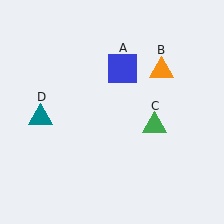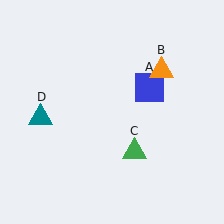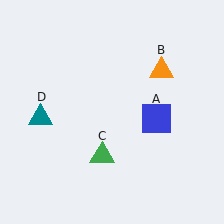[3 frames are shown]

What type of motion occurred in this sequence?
The blue square (object A), green triangle (object C) rotated clockwise around the center of the scene.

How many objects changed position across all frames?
2 objects changed position: blue square (object A), green triangle (object C).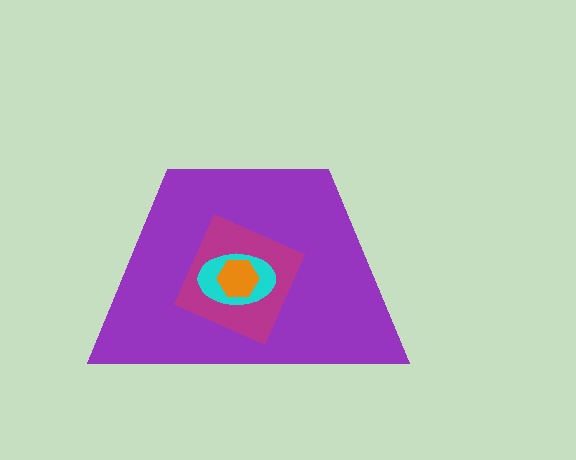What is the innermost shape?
The orange hexagon.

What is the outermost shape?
The purple trapezoid.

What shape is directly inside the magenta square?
The cyan ellipse.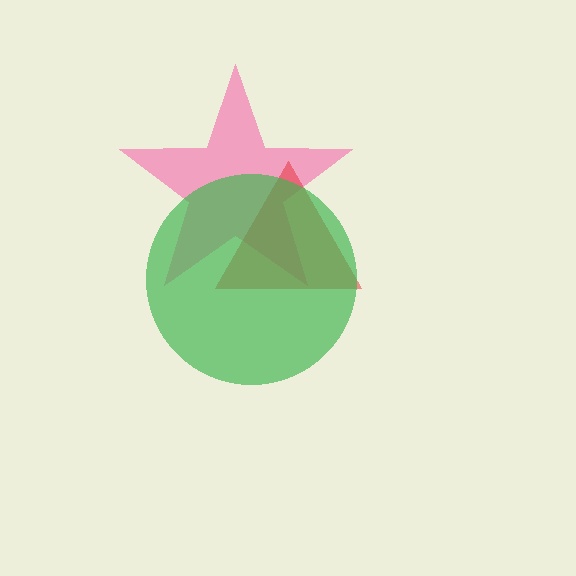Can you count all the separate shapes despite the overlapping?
Yes, there are 3 separate shapes.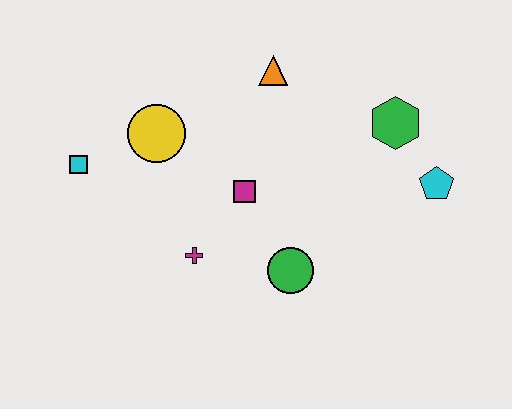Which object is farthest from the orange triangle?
The cyan square is farthest from the orange triangle.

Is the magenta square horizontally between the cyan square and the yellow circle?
No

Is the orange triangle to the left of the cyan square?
No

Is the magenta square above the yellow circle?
No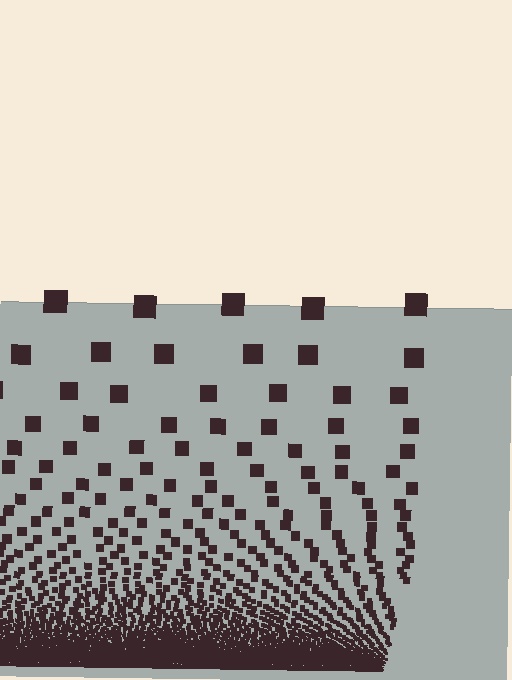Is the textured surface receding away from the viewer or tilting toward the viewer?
The surface appears to tilt toward the viewer. Texture elements get larger and sparser toward the top.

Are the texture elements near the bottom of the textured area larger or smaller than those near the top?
Smaller. The gradient is inverted — elements near the bottom are smaller and denser.